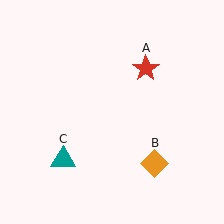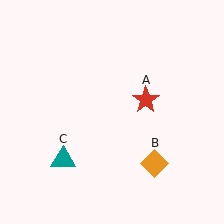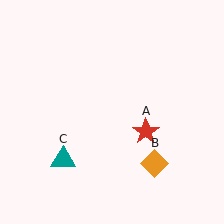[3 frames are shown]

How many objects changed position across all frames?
1 object changed position: red star (object A).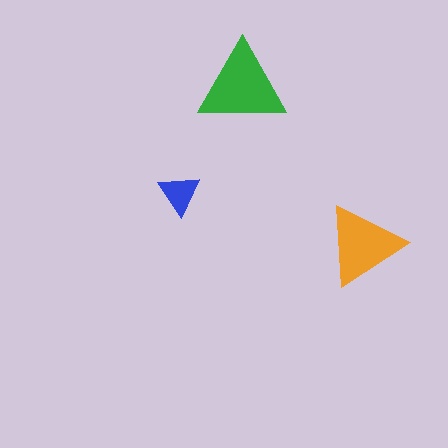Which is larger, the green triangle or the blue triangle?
The green one.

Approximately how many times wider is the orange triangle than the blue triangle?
About 2 times wider.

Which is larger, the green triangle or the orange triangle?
The green one.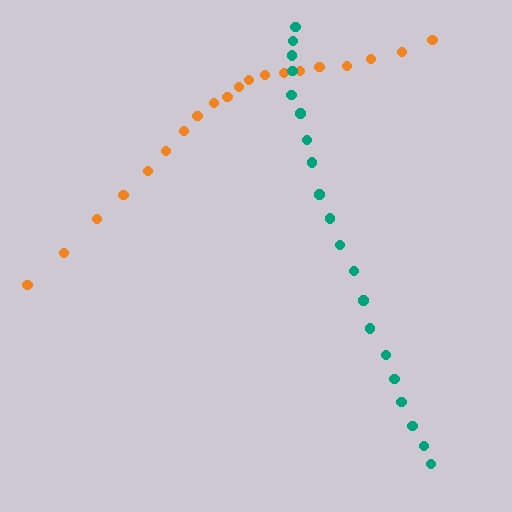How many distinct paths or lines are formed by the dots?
There are 2 distinct paths.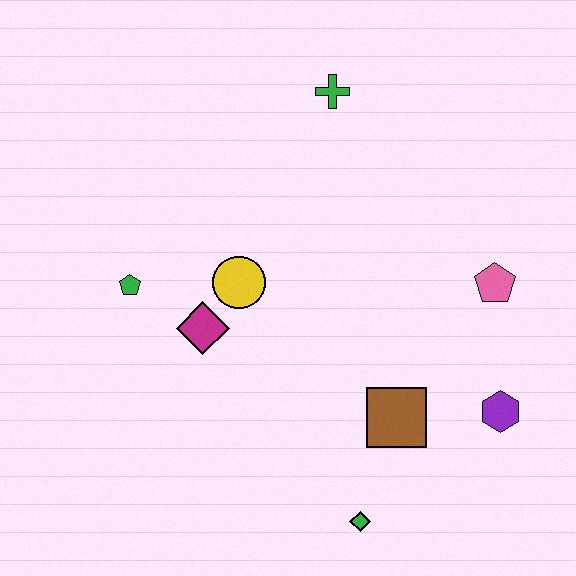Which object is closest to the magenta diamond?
The yellow circle is closest to the magenta diamond.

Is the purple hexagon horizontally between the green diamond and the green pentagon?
No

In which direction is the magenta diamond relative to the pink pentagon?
The magenta diamond is to the left of the pink pentagon.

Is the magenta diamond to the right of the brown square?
No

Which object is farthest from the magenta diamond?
The purple hexagon is farthest from the magenta diamond.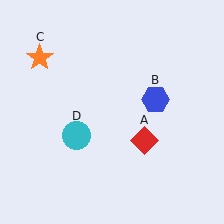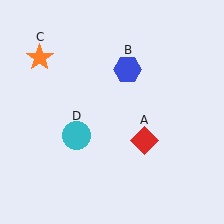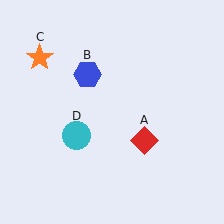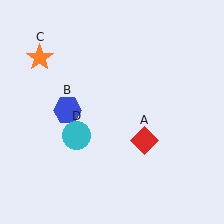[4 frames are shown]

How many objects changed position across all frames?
1 object changed position: blue hexagon (object B).